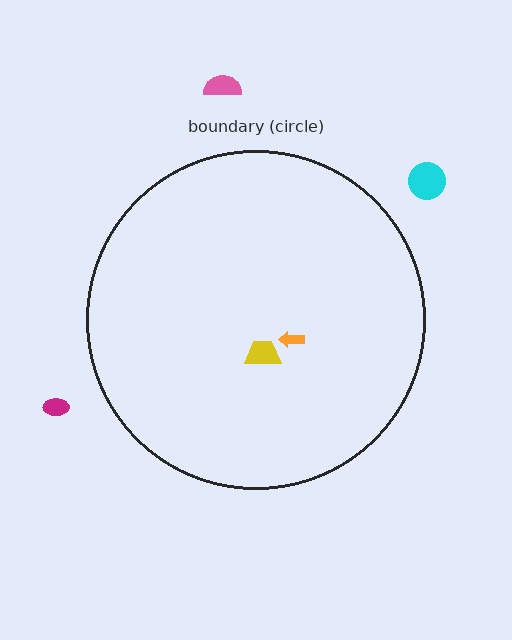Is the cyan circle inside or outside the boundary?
Outside.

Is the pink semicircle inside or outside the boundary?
Outside.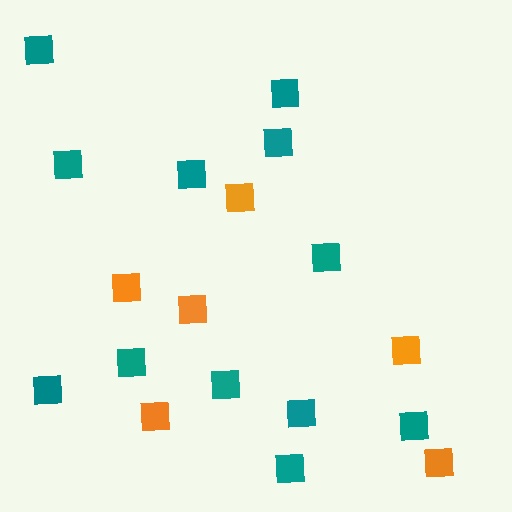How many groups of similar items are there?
There are 2 groups: one group of teal squares (12) and one group of orange squares (6).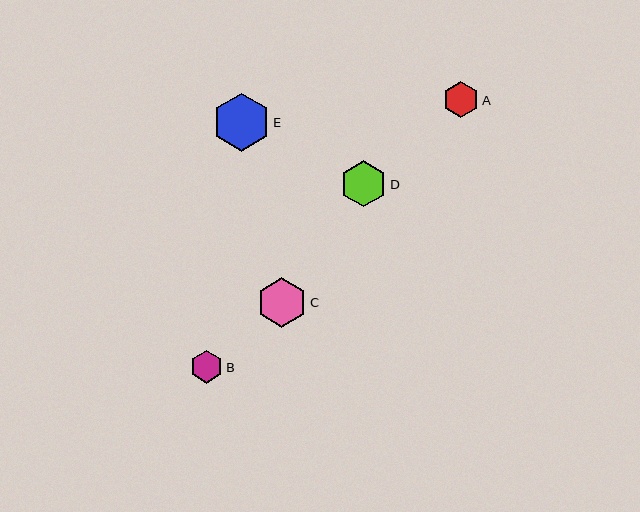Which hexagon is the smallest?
Hexagon B is the smallest with a size of approximately 33 pixels.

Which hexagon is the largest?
Hexagon E is the largest with a size of approximately 58 pixels.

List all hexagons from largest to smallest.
From largest to smallest: E, C, D, A, B.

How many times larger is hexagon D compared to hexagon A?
Hexagon D is approximately 1.3 times the size of hexagon A.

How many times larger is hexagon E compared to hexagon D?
Hexagon E is approximately 1.3 times the size of hexagon D.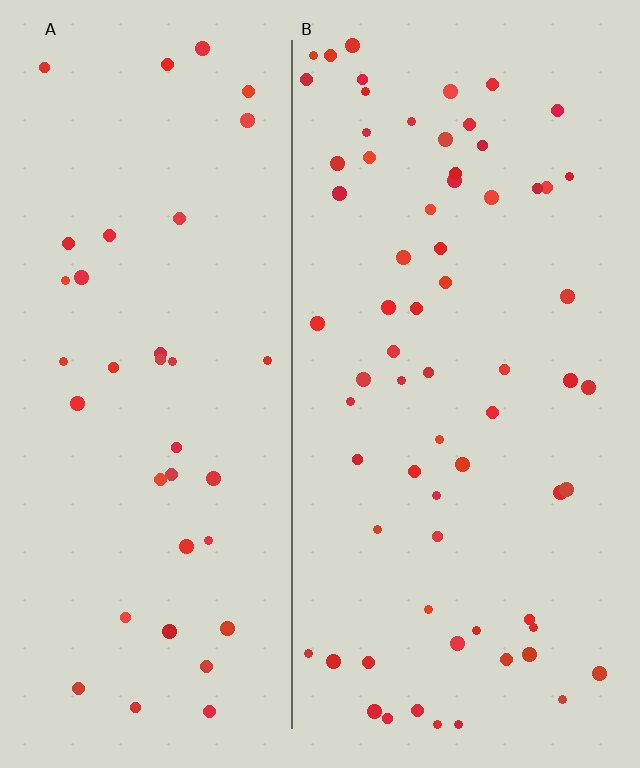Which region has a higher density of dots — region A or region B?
B (the right).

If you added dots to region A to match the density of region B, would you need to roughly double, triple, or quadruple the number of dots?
Approximately double.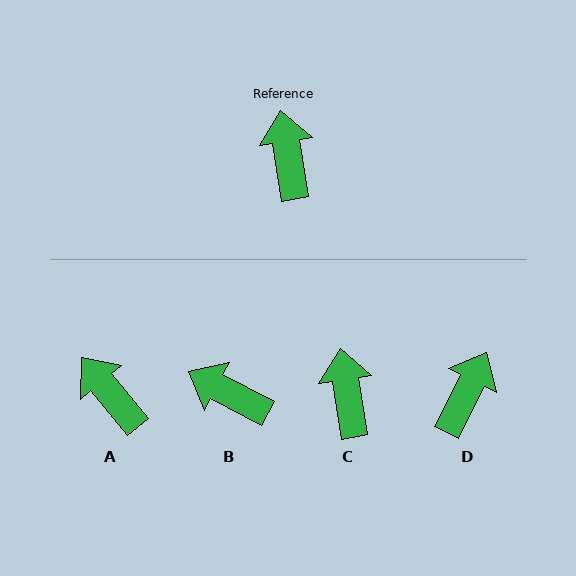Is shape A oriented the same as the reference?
No, it is off by about 30 degrees.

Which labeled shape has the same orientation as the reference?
C.